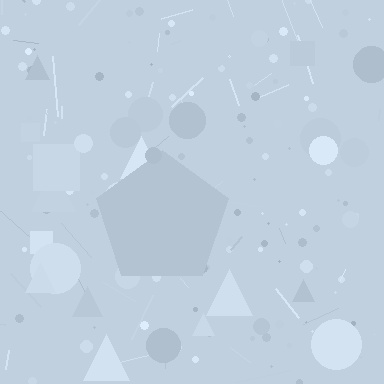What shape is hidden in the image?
A pentagon is hidden in the image.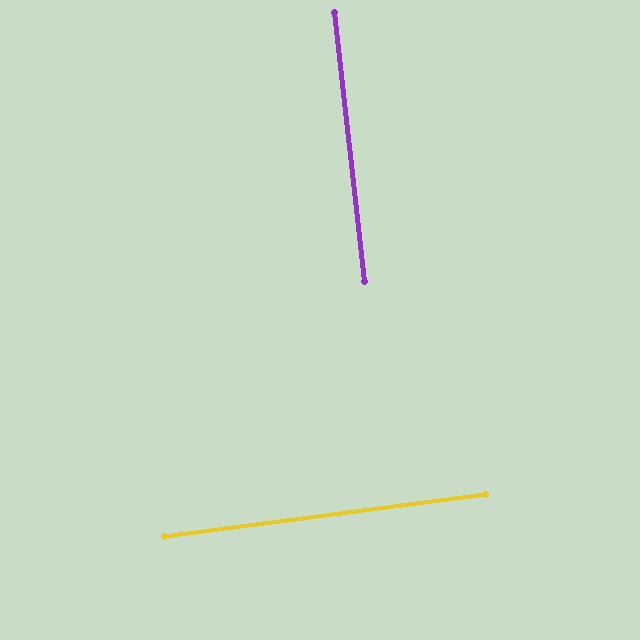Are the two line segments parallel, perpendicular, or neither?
Perpendicular — they meet at approximately 89°.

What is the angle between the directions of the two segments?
Approximately 89 degrees.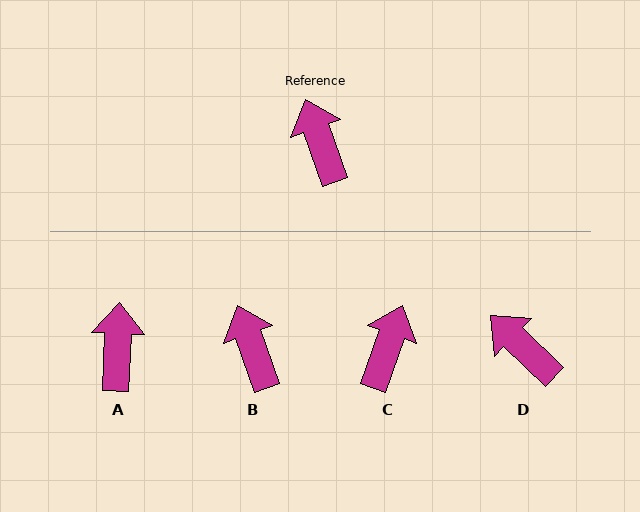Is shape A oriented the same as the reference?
No, it is off by about 22 degrees.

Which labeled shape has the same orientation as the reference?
B.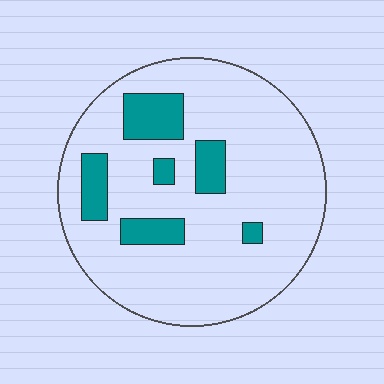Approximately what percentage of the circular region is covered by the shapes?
Approximately 15%.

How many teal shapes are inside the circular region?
6.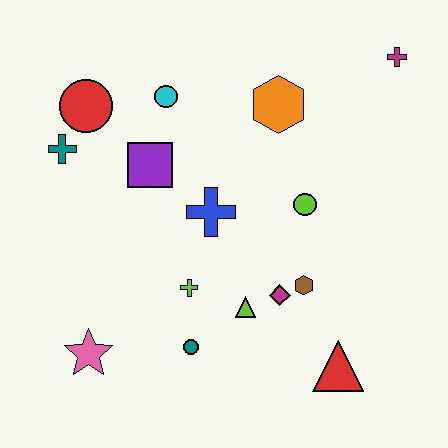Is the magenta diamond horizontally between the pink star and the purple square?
No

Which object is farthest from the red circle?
The red triangle is farthest from the red circle.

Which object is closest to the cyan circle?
The purple square is closest to the cyan circle.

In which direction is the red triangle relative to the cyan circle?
The red triangle is below the cyan circle.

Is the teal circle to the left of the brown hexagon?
Yes